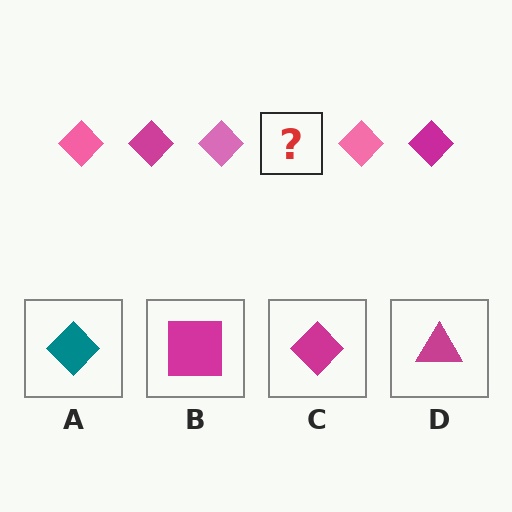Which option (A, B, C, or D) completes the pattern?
C.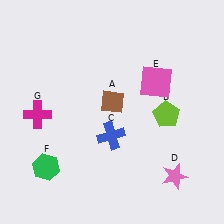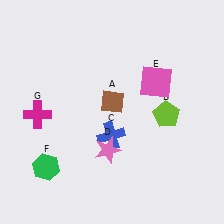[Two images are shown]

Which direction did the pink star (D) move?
The pink star (D) moved left.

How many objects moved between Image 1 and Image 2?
1 object moved between the two images.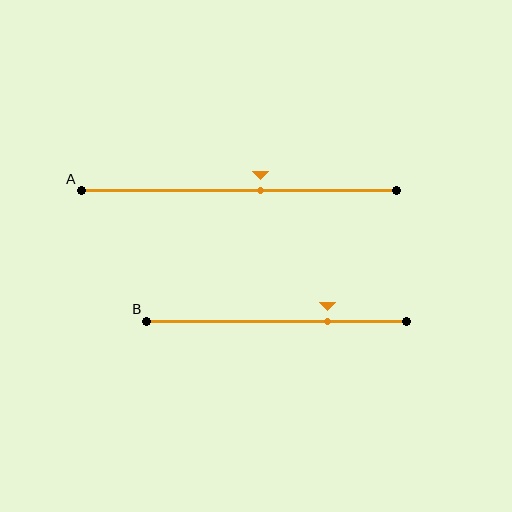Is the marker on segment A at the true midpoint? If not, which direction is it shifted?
No, the marker on segment A is shifted to the right by about 7% of the segment length.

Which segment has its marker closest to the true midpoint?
Segment A has its marker closest to the true midpoint.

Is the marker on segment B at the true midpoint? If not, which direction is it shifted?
No, the marker on segment B is shifted to the right by about 19% of the segment length.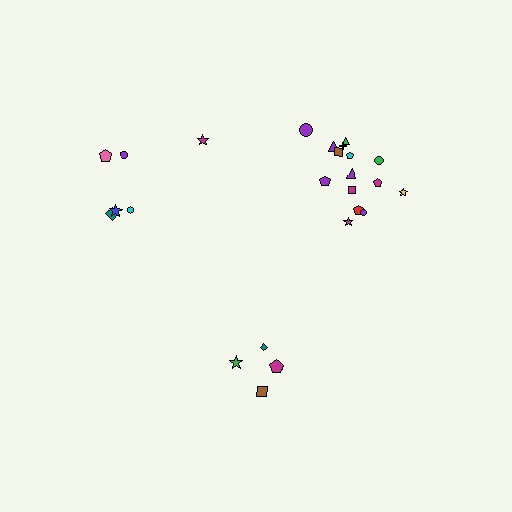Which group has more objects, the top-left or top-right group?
The top-right group.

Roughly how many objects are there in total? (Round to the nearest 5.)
Roughly 25 objects in total.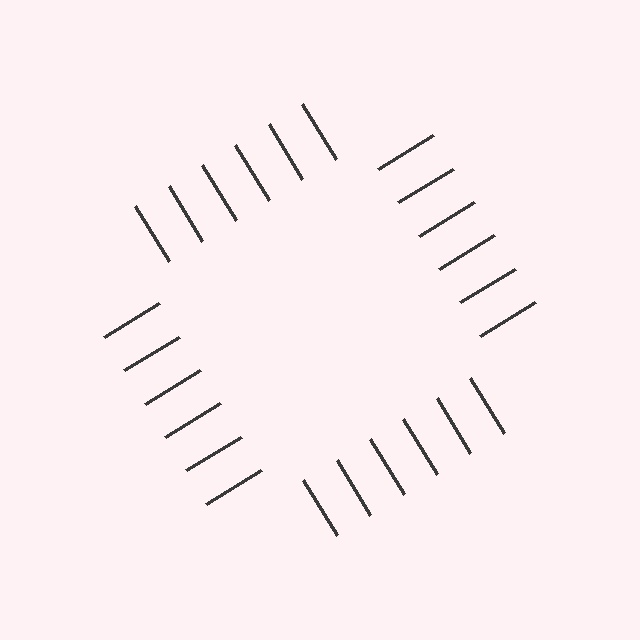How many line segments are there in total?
24 — 6 along each of the 4 edges.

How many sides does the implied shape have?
4 sides — the line-ends trace a square.